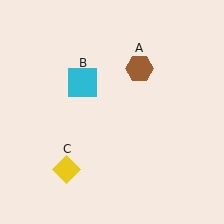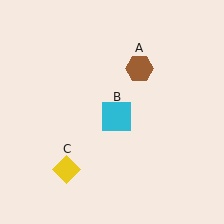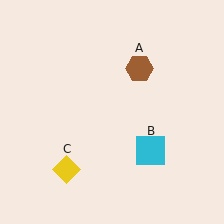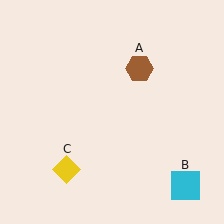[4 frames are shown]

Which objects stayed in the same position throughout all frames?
Brown hexagon (object A) and yellow diamond (object C) remained stationary.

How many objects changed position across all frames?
1 object changed position: cyan square (object B).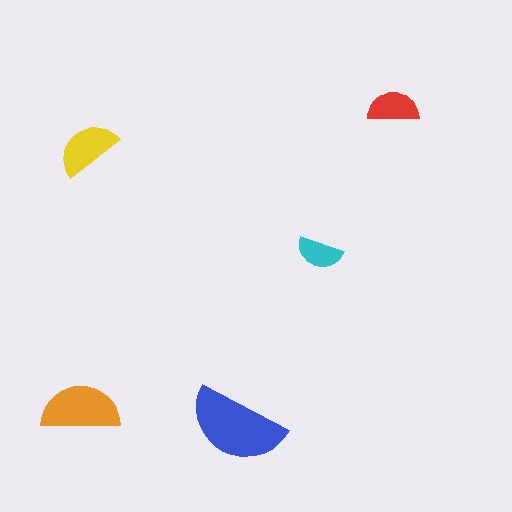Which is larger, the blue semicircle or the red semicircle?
The blue one.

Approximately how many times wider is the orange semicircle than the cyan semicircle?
About 1.5 times wider.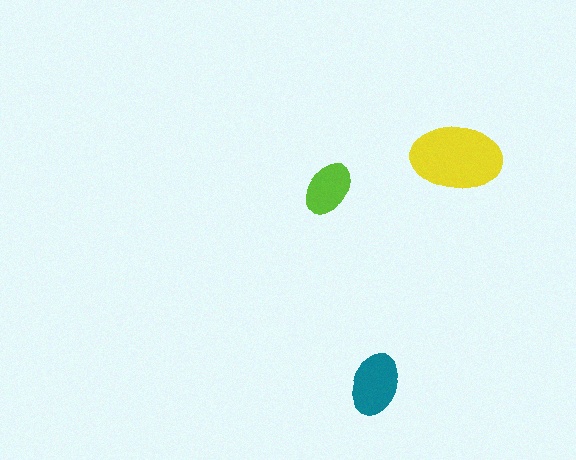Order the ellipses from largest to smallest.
the yellow one, the teal one, the lime one.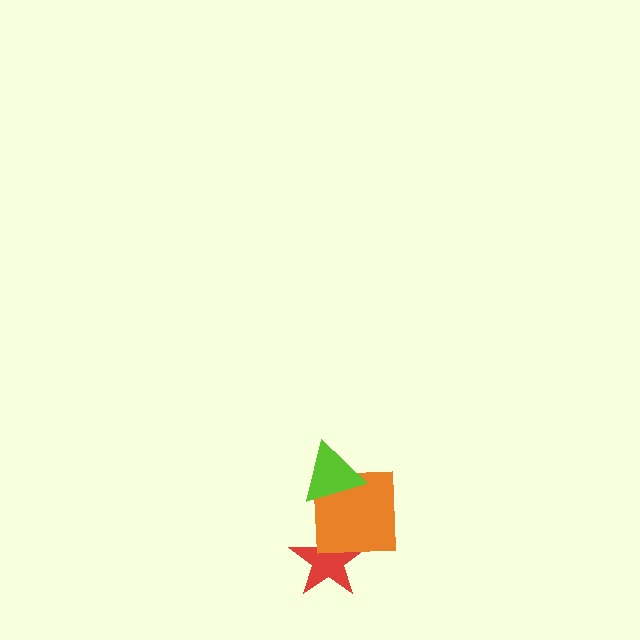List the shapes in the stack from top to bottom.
From top to bottom: the lime triangle, the orange square, the red star.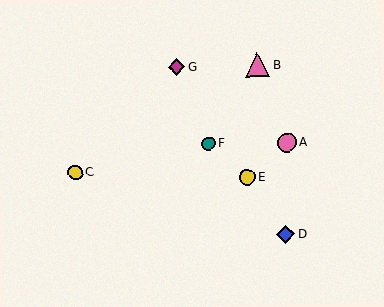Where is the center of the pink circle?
The center of the pink circle is at (287, 143).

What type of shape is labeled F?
Shape F is a teal circle.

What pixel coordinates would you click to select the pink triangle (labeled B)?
Click at (257, 65) to select the pink triangle B.